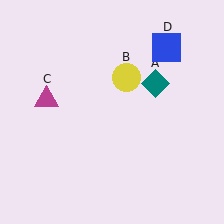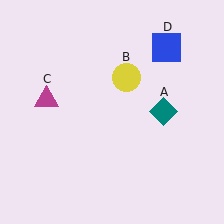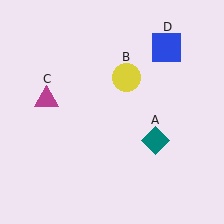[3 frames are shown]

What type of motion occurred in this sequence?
The teal diamond (object A) rotated clockwise around the center of the scene.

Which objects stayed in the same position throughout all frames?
Yellow circle (object B) and magenta triangle (object C) and blue square (object D) remained stationary.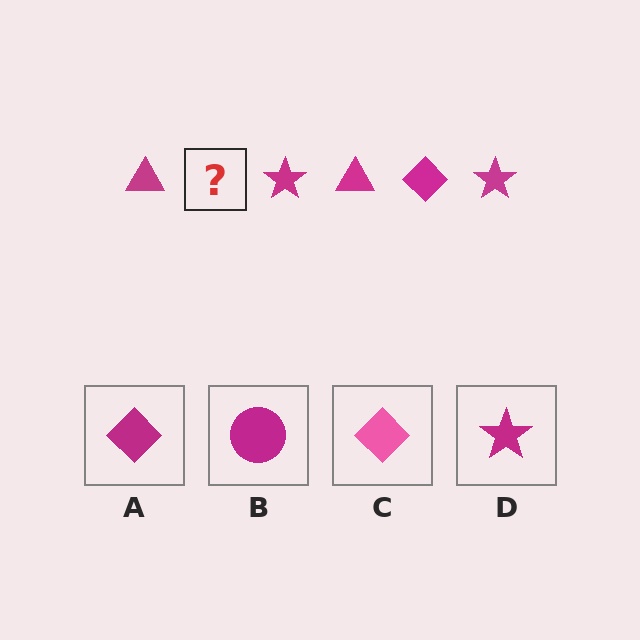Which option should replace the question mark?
Option A.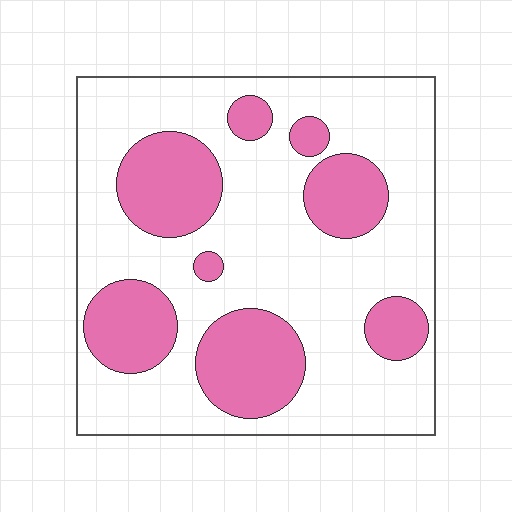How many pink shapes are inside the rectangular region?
8.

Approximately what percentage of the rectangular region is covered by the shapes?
Approximately 30%.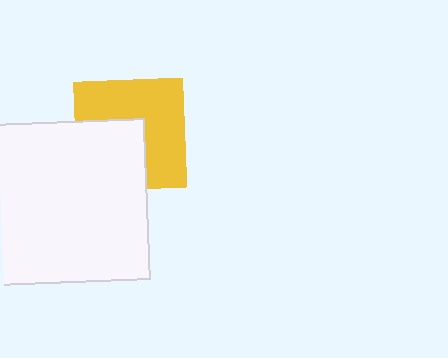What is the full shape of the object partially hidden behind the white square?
The partially hidden object is a yellow square.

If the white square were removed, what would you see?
You would see the complete yellow square.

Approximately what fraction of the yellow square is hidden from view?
Roughly 40% of the yellow square is hidden behind the white square.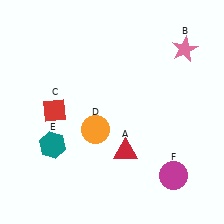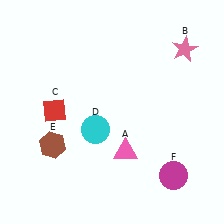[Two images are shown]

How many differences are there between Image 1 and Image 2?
There are 3 differences between the two images.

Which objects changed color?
A changed from red to pink. D changed from orange to cyan. E changed from teal to brown.